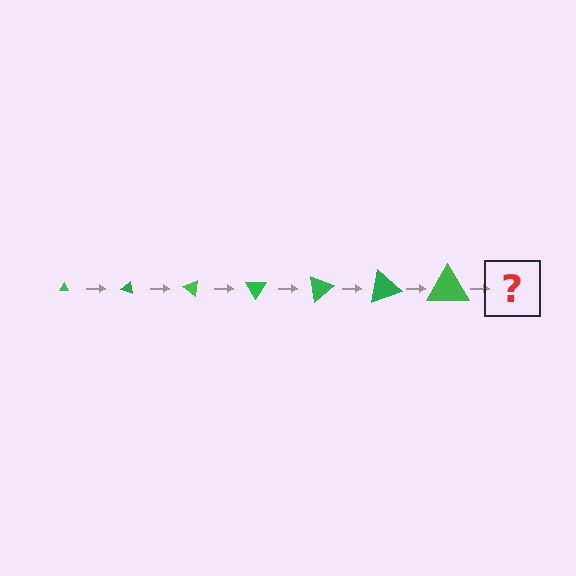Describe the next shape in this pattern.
It should be a triangle, larger than the previous one and rotated 140 degrees from the start.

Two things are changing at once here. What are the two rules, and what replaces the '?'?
The two rules are that the triangle grows larger each step and it rotates 20 degrees each step. The '?' should be a triangle, larger than the previous one and rotated 140 degrees from the start.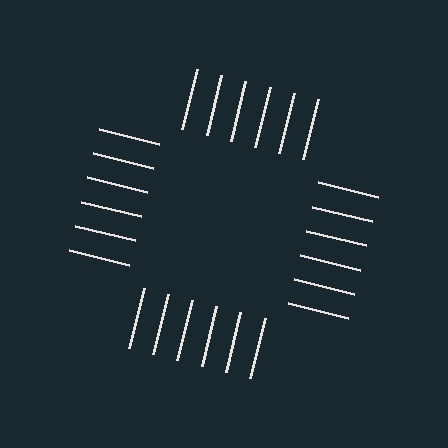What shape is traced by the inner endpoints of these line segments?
An illusory square — the line segments terminate on its edges but no continuous stroke is drawn.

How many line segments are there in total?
24 — 6 along each of the 4 edges.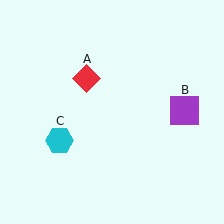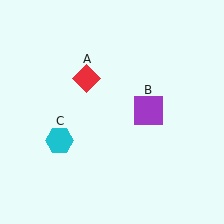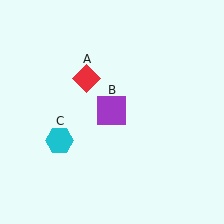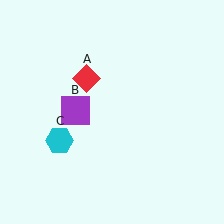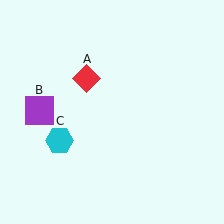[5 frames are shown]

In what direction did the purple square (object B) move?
The purple square (object B) moved left.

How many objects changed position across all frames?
1 object changed position: purple square (object B).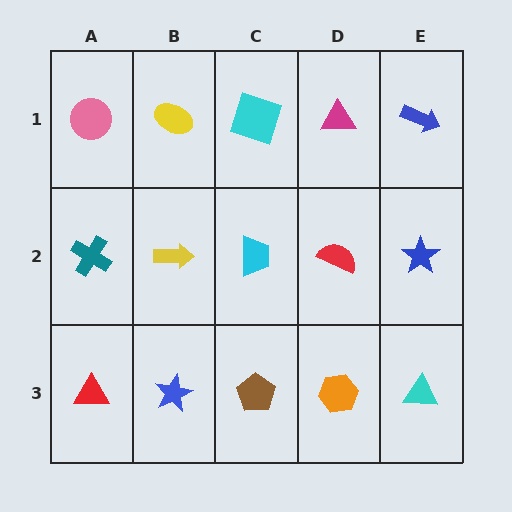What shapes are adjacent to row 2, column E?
A blue arrow (row 1, column E), a cyan triangle (row 3, column E), a red semicircle (row 2, column D).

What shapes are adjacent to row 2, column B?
A yellow ellipse (row 1, column B), a blue star (row 3, column B), a teal cross (row 2, column A), a cyan trapezoid (row 2, column C).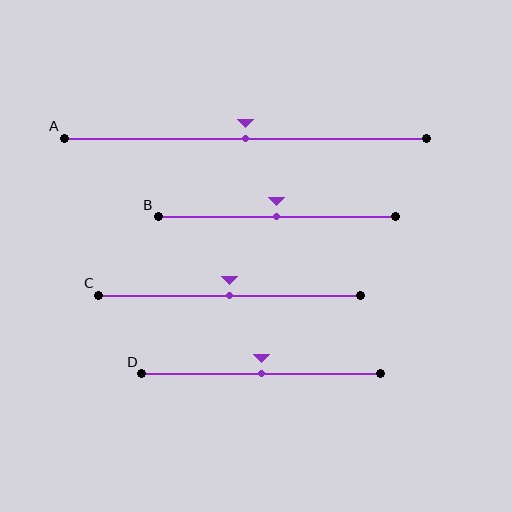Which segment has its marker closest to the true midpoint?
Segment A has its marker closest to the true midpoint.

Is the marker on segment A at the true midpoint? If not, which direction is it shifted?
Yes, the marker on segment A is at the true midpoint.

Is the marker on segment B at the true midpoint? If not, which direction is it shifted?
Yes, the marker on segment B is at the true midpoint.